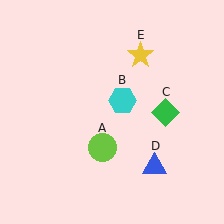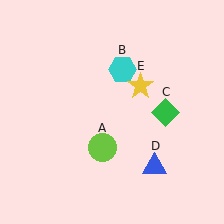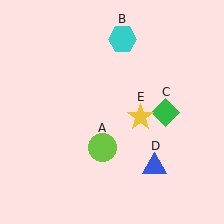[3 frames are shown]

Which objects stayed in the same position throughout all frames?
Lime circle (object A) and green diamond (object C) and blue triangle (object D) remained stationary.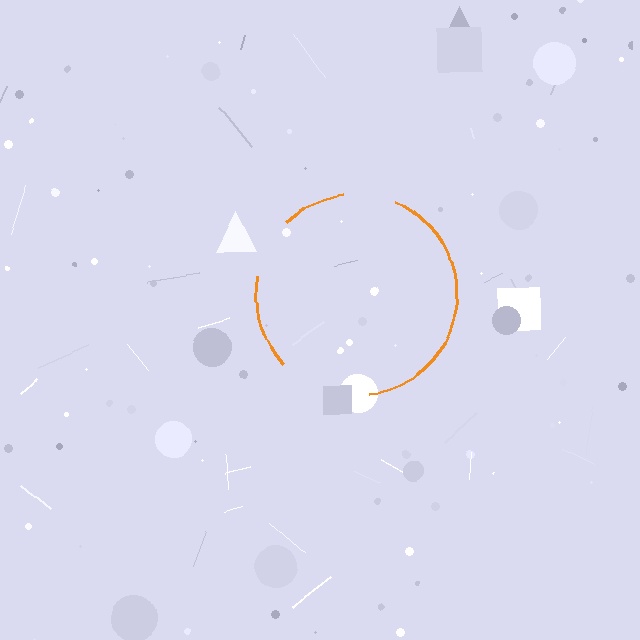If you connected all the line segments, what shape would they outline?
They would outline a circle.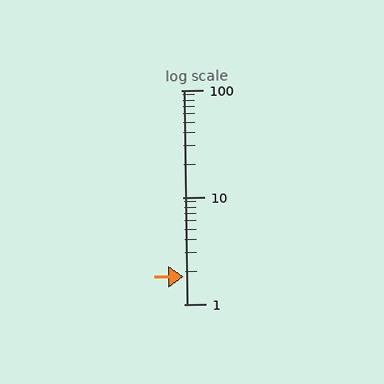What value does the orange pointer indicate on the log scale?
The pointer indicates approximately 1.8.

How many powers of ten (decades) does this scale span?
The scale spans 2 decades, from 1 to 100.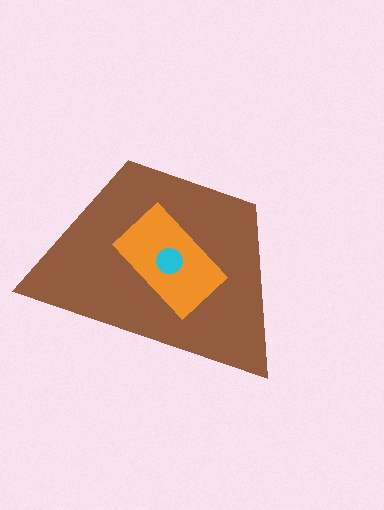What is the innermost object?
The cyan circle.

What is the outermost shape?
The brown trapezoid.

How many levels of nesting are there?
3.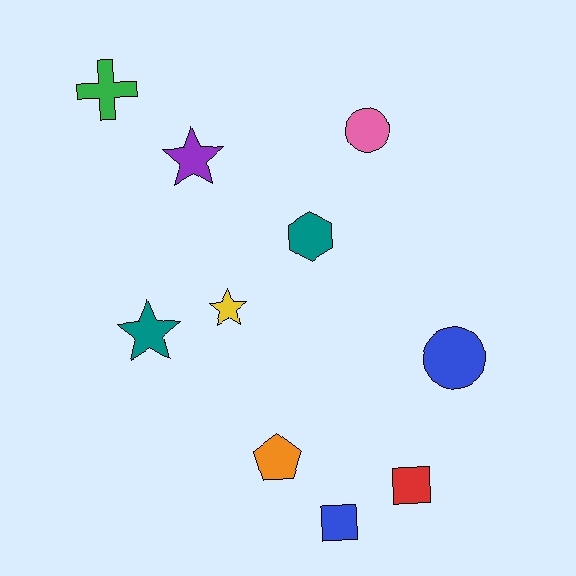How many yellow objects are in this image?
There is 1 yellow object.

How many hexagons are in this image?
There is 1 hexagon.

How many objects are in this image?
There are 10 objects.